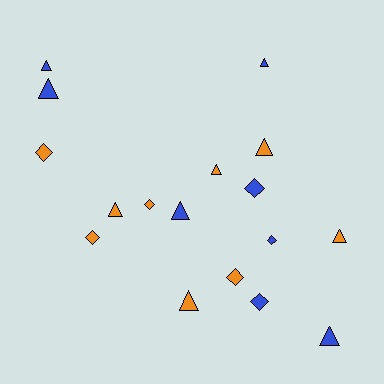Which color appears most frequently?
Orange, with 9 objects.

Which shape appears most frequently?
Triangle, with 10 objects.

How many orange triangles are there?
There are 5 orange triangles.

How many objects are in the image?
There are 17 objects.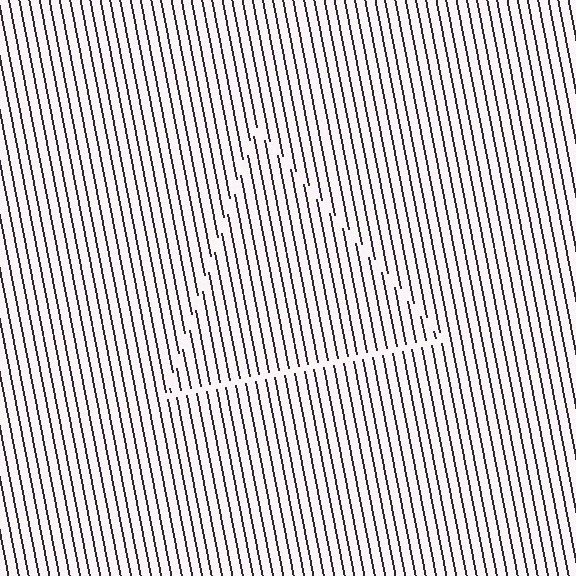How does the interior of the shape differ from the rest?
The interior of the shape contains the same grating, shifted by half a period — the contour is defined by the phase discontinuity where line-ends from the inner and outer gratings abut.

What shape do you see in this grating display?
An illusory triangle. The interior of the shape contains the same grating, shifted by half a period — the contour is defined by the phase discontinuity where line-ends from the inner and outer gratings abut.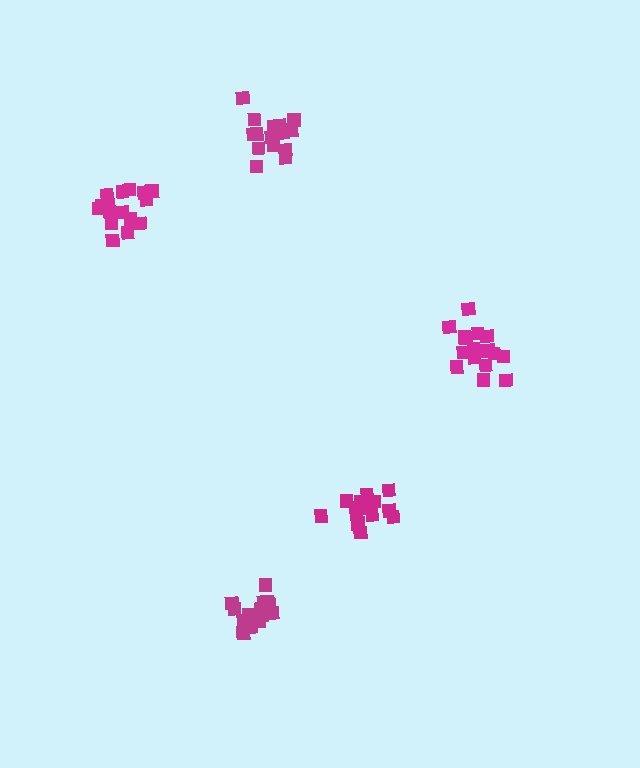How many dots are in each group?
Group 1: 16 dots, Group 2: 18 dots, Group 3: 15 dots, Group 4: 16 dots, Group 5: 14 dots (79 total).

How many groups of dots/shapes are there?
There are 5 groups.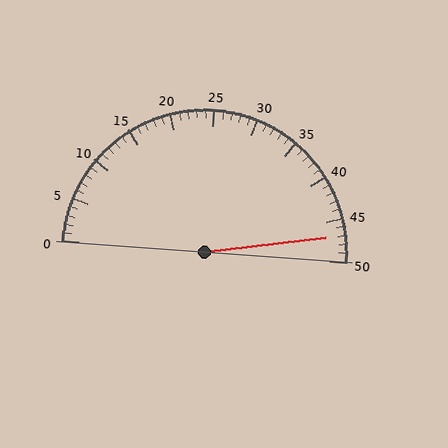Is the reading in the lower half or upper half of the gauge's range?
The reading is in the upper half of the range (0 to 50).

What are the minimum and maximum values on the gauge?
The gauge ranges from 0 to 50.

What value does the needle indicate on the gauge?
The needle indicates approximately 47.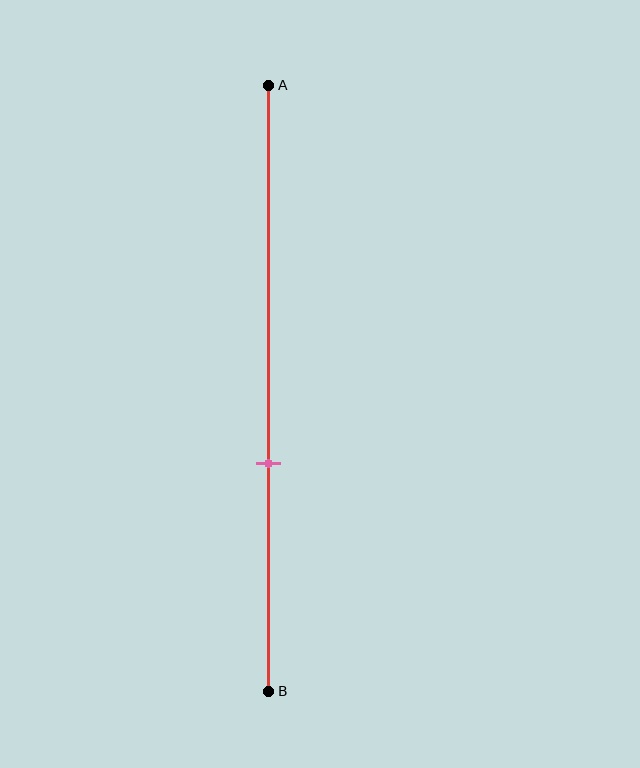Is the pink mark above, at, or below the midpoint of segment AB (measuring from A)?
The pink mark is below the midpoint of segment AB.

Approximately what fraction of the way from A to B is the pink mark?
The pink mark is approximately 60% of the way from A to B.